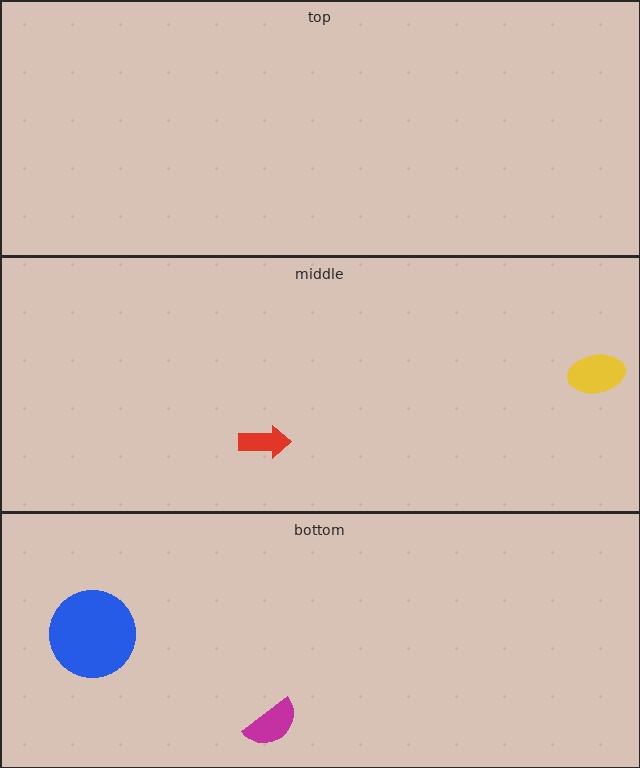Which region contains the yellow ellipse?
The middle region.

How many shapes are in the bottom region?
2.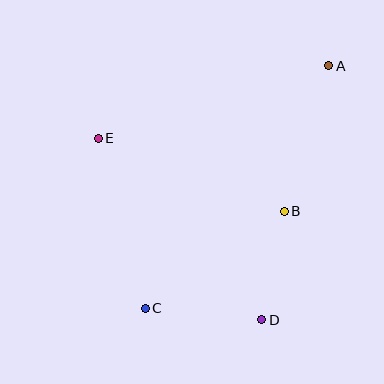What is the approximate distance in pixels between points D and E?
The distance between D and E is approximately 244 pixels.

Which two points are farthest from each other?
Points A and C are farthest from each other.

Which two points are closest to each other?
Points B and D are closest to each other.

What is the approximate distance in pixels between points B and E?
The distance between B and E is approximately 200 pixels.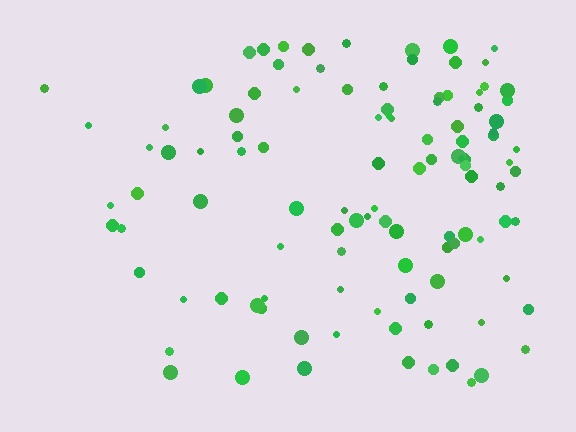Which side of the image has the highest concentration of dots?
The right.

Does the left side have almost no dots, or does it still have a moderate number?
Still a moderate number, just noticeably fewer than the right.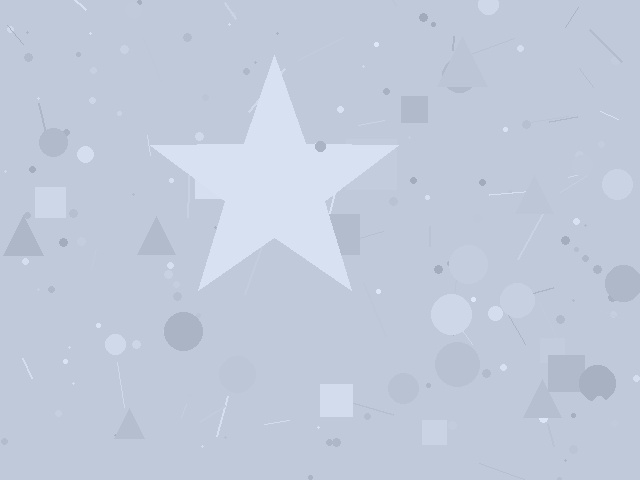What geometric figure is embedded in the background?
A star is embedded in the background.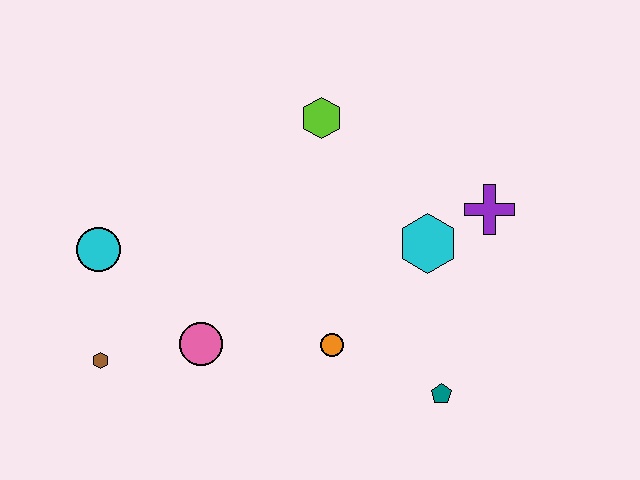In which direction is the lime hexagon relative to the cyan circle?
The lime hexagon is to the right of the cyan circle.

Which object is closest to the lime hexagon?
The cyan hexagon is closest to the lime hexagon.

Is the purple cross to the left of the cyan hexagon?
No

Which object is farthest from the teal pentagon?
The cyan circle is farthest from the teal pentagon.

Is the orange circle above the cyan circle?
No